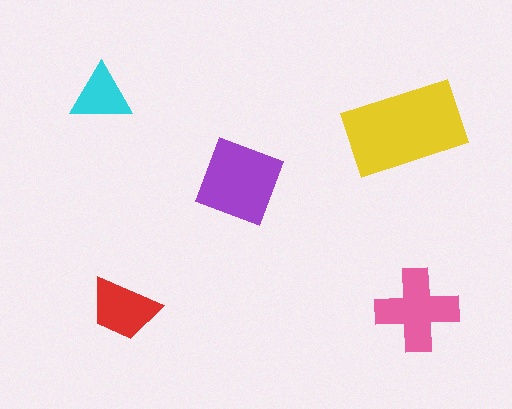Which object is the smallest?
The cyan triangle.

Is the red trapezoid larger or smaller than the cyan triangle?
Larger.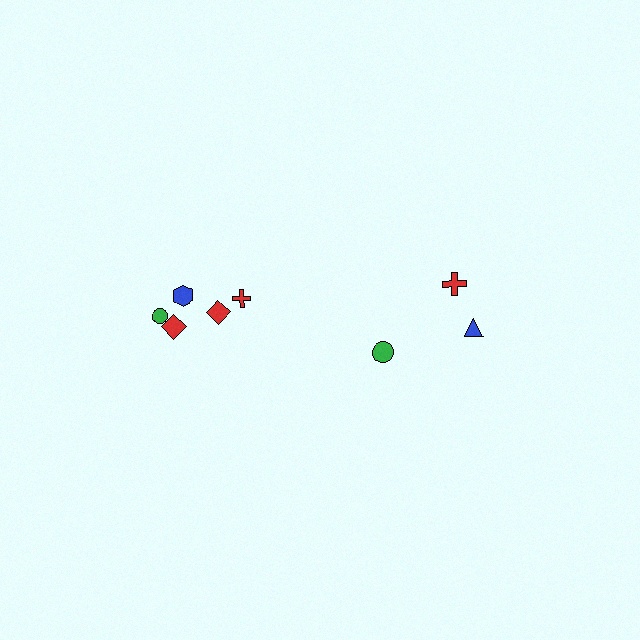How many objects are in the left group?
There are 5 objects.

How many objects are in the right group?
There are 3 objects.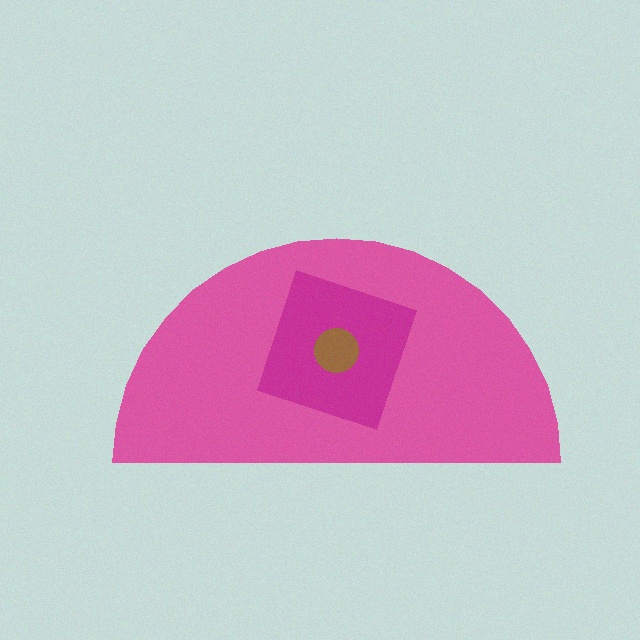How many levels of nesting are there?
3.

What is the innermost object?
The brown circle.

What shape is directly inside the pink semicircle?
The magenta diamond.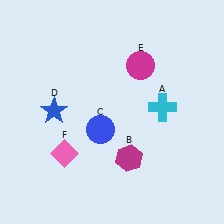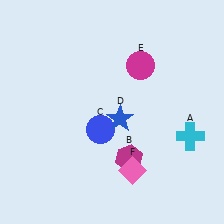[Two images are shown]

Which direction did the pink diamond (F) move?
The pink diamond (F) moved right.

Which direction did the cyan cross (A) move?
The cyan cross (A) moved down.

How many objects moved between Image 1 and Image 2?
3 objects moved between the two images.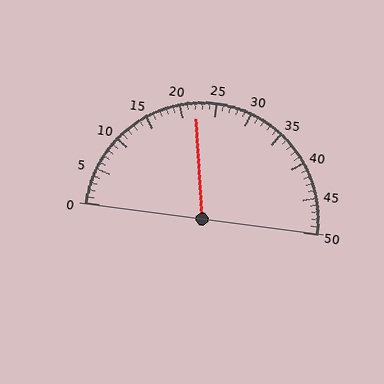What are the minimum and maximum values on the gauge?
The gauge ranges from 0 to 50.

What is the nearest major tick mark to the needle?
The nearest major tick mark is 20.